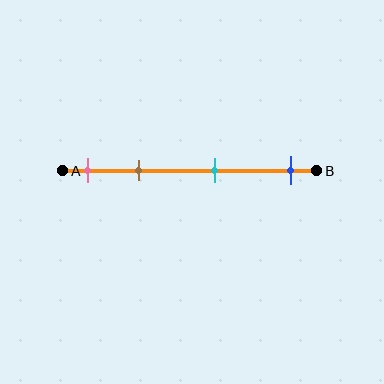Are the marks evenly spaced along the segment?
No, the marks are not evenly spaced.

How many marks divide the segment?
There are 4 marks dividing the segment.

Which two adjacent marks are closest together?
The pink and brown marks are the closest adjacent pair.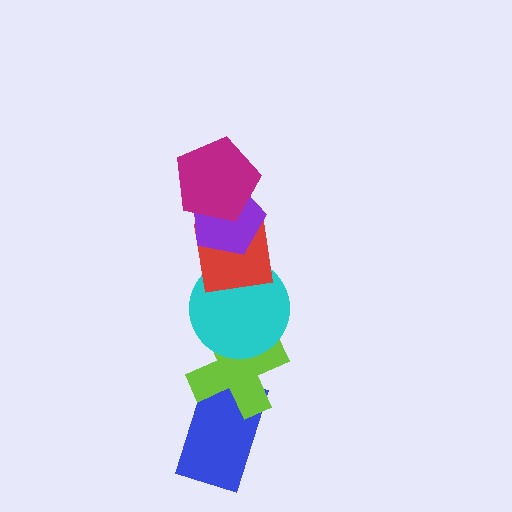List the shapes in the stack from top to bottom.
From top to bottom: the magenta pentagon, the purple pentagon, the red square, the cyan circle, the lime cross, the blue rectangle.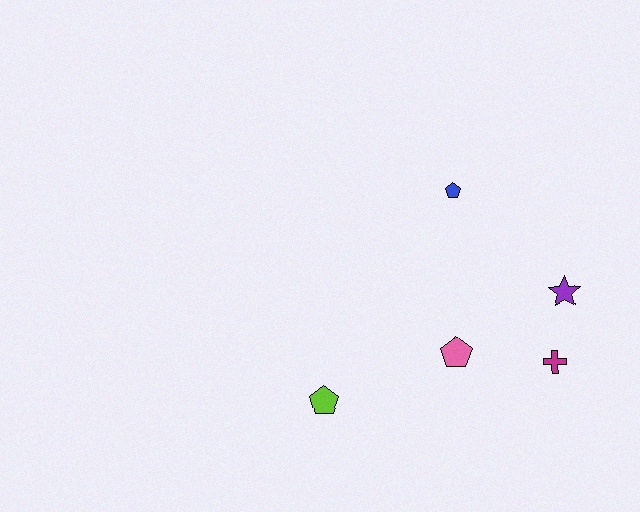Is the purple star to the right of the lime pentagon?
Yes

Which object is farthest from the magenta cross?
The lime pentagon is farthest from the magenta cross.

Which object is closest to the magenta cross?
The purple star is closest to the magenta cross.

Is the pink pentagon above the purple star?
No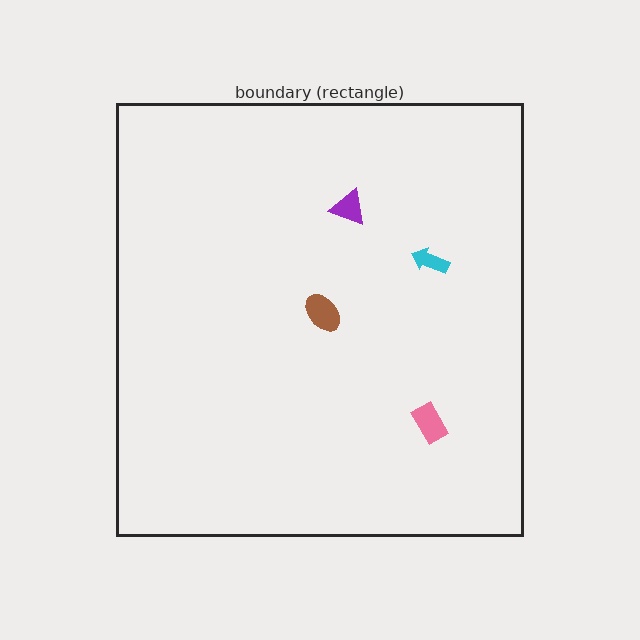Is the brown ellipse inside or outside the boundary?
Inside.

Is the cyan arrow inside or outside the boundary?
Inside.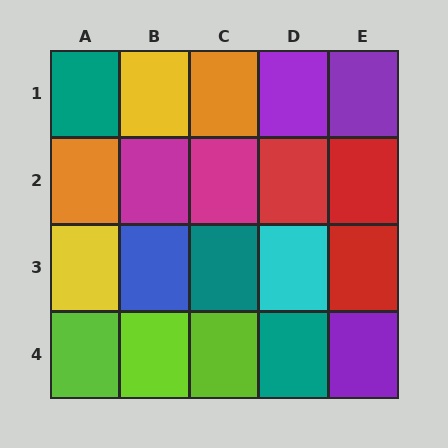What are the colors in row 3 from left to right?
Yellow, blue, teal, cyan, red.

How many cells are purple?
3 cells are purple.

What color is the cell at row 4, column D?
Teal.